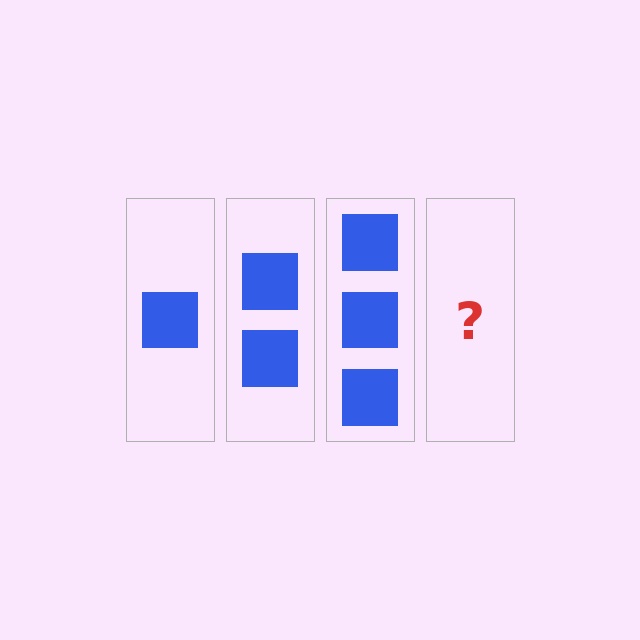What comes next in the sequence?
The next element should be 4 squares.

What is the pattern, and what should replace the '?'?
The pattern is that each step adds one more square. The '?' should be 4 squares.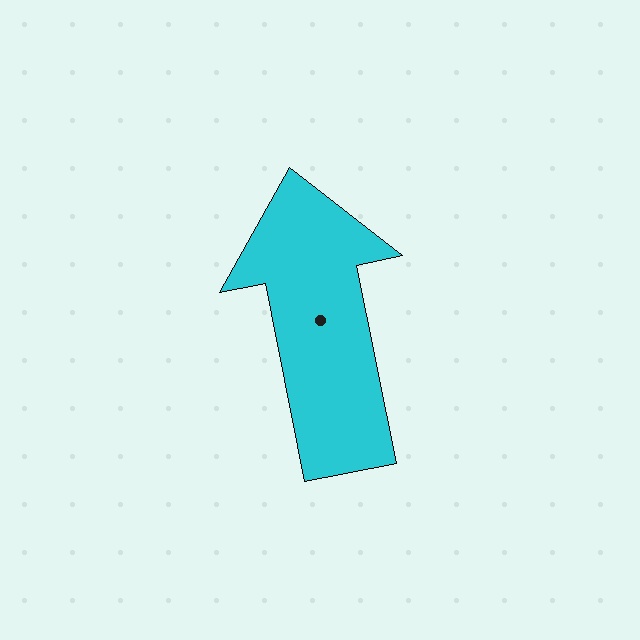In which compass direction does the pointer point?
North.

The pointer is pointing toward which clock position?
Roughly 12 o'clock.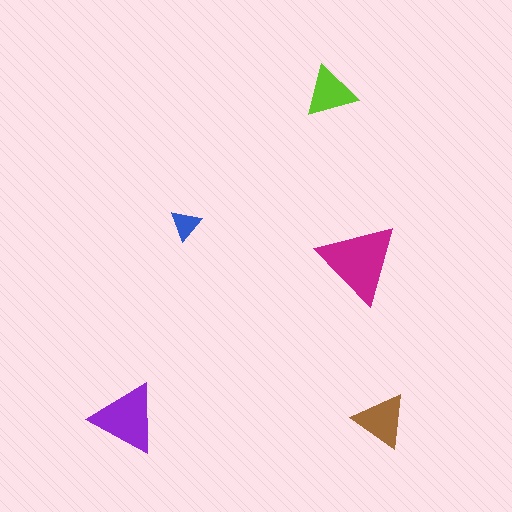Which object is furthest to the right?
The brown triangle is rightmost.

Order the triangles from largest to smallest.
the magenta one, the purple one, the brown one, the lime one, the blue one.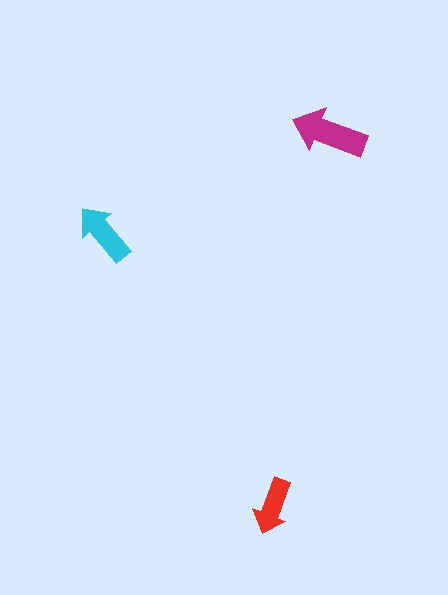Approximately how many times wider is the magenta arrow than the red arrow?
About 1.5 times wider.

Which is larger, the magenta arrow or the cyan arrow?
The magenta one.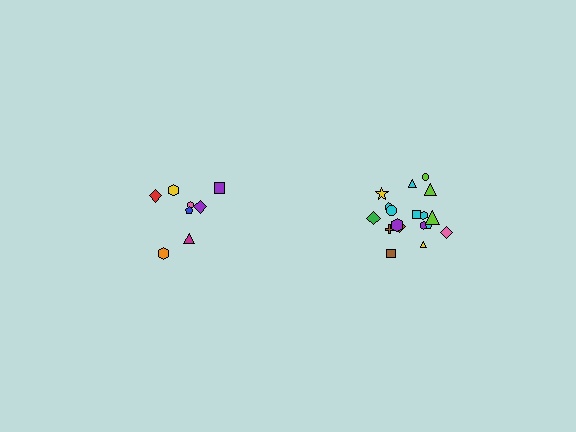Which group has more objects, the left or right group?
The right group.